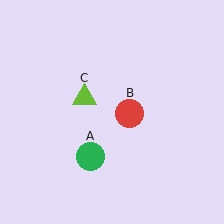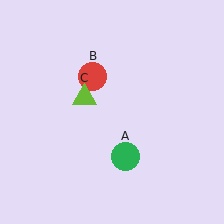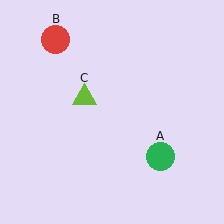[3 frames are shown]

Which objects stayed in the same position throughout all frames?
Lime triangle (object C) remained stationary.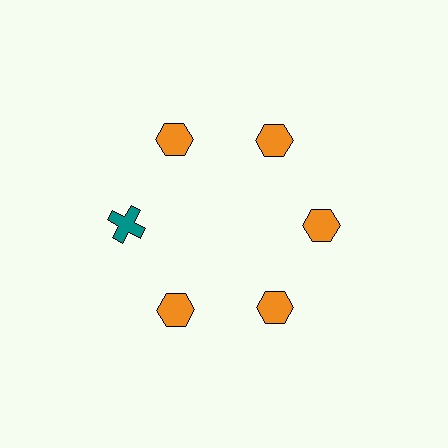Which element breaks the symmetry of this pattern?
The teal cross at roughly the 9 o'clock position breaks the symmetry. All other shapes are orange hexagons.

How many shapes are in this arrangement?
There are 6 shapes arranged in a ring pattern.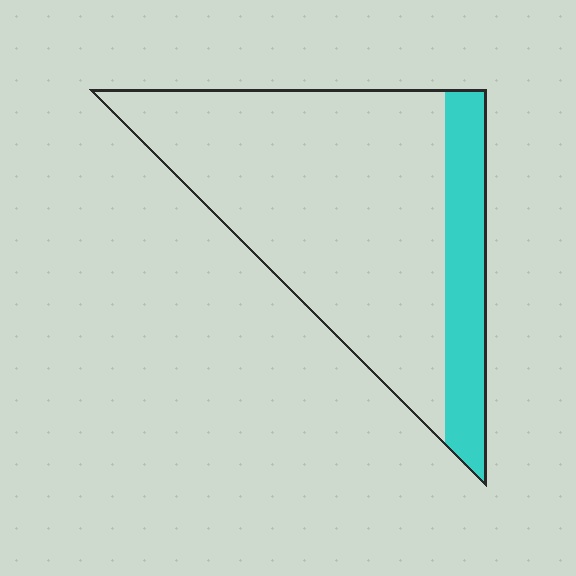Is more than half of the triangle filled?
No.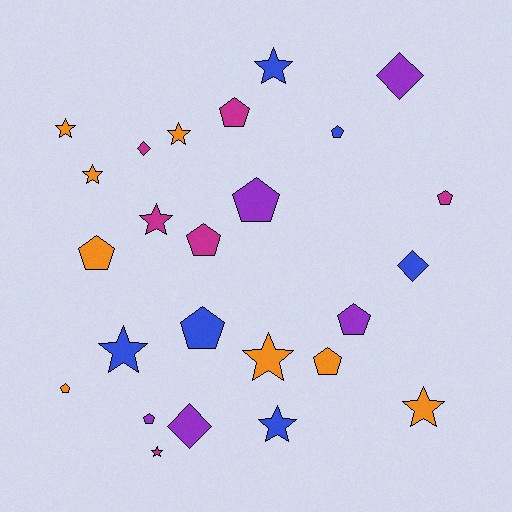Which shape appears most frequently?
Pentagon, with 11 objects.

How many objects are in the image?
There are 25 objects.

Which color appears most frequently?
Orange, with 8 objects.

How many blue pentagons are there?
There are 2 blue pentagons.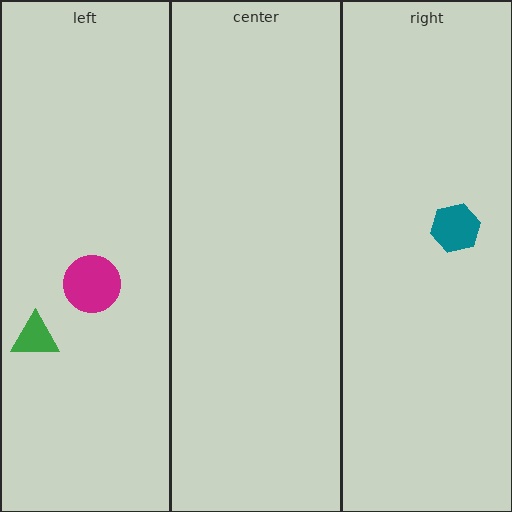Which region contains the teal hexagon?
The right region.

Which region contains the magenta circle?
The left region.